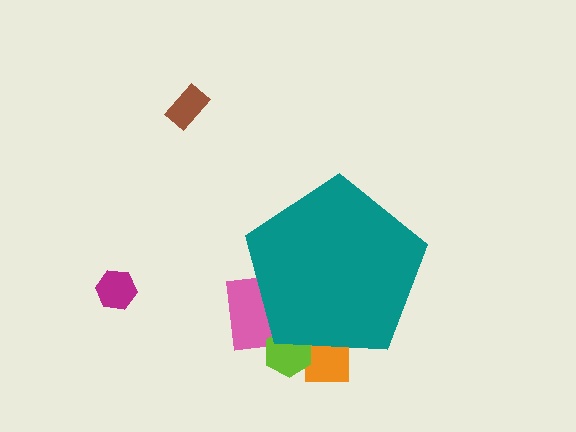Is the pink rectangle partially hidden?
Yes, the pink rectangle is partially hidden behind the teal pentagon.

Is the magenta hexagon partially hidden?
No, the magenta hexagon is fully visible.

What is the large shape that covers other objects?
A teal pentagon.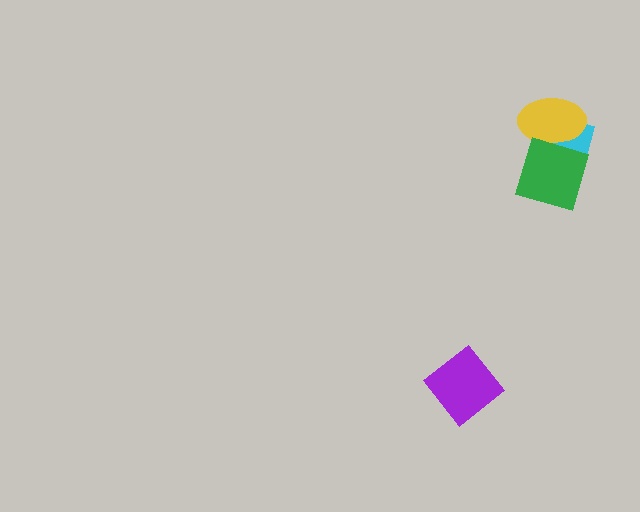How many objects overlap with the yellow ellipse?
2 objects overlap with the yellow ellipse.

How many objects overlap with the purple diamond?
0 objects overlap with the purple diamond.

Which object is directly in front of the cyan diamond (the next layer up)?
The yellow ellipse is directly in front of the cyan diamond.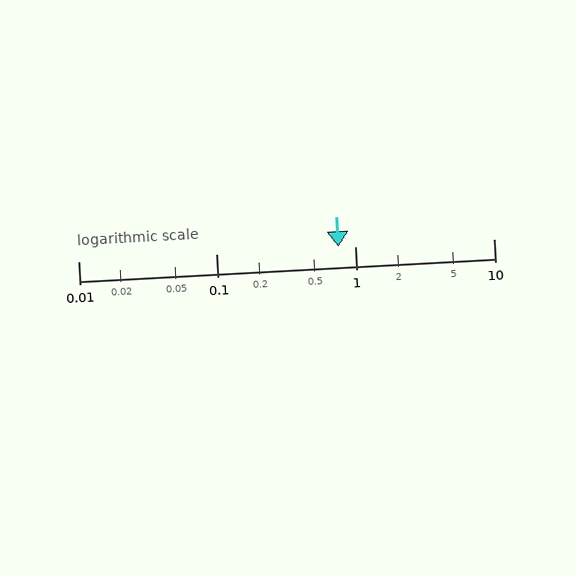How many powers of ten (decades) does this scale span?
The scale spans 3 decades, from 0.01 to 10.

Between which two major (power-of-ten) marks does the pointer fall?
The pointer is between 0.1 and 1.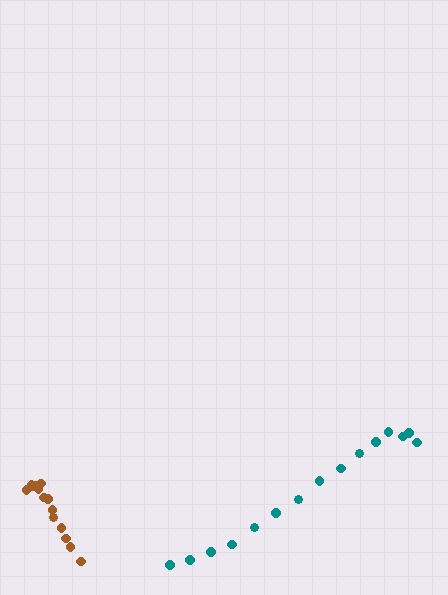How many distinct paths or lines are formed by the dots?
There are 2 distinct paths.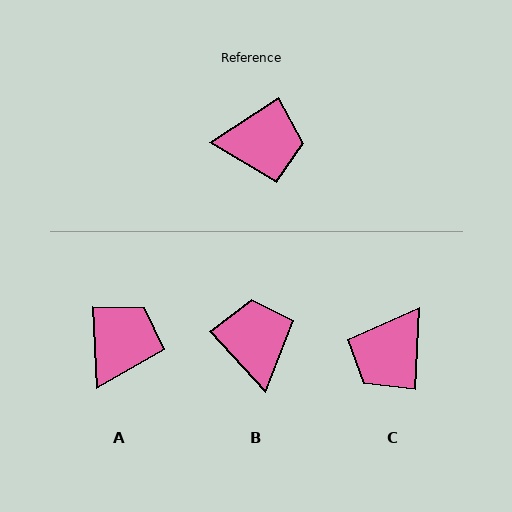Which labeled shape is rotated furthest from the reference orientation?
C, about 125 degrees away.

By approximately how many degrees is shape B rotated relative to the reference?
Approximately 99 degrees counter-clockwise.